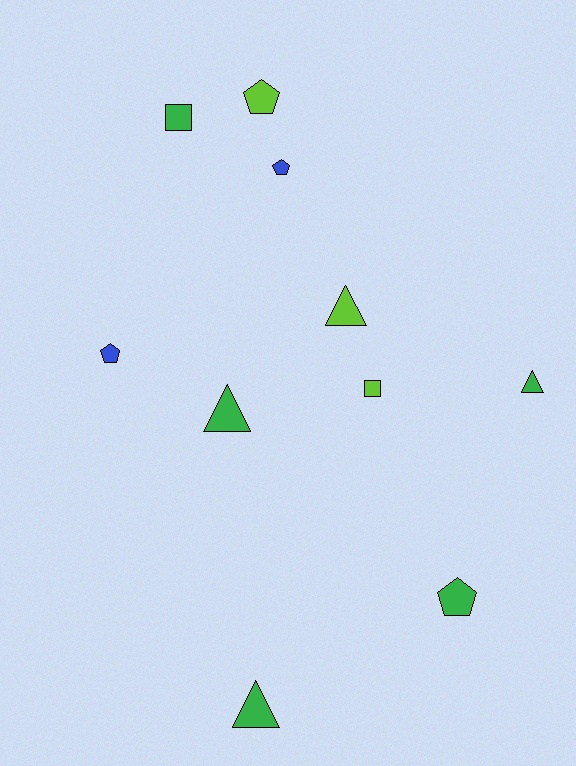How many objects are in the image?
There are 10 objects.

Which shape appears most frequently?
Triangle, with 4 objects.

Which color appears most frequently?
Green, with 5 objects.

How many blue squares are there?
There are no blue squares.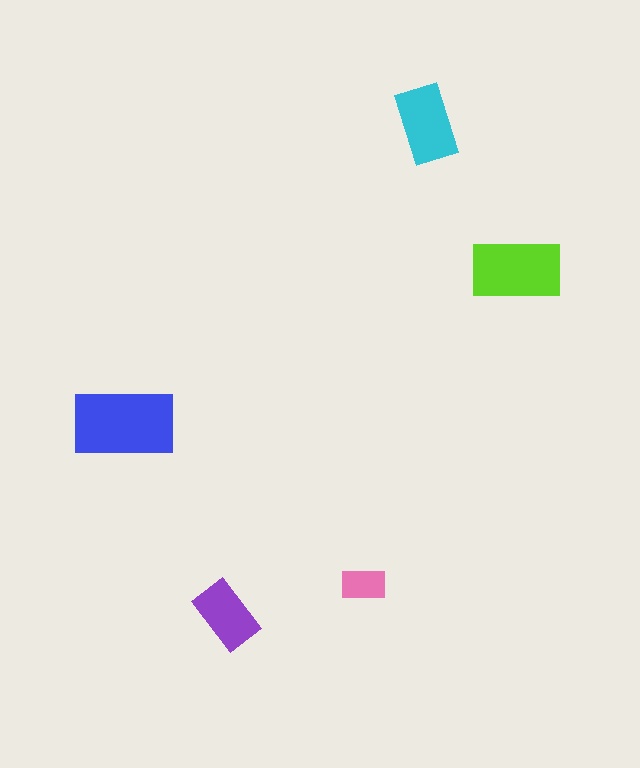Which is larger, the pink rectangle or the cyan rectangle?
The cyan one.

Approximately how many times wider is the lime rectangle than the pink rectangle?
About 2 times wider.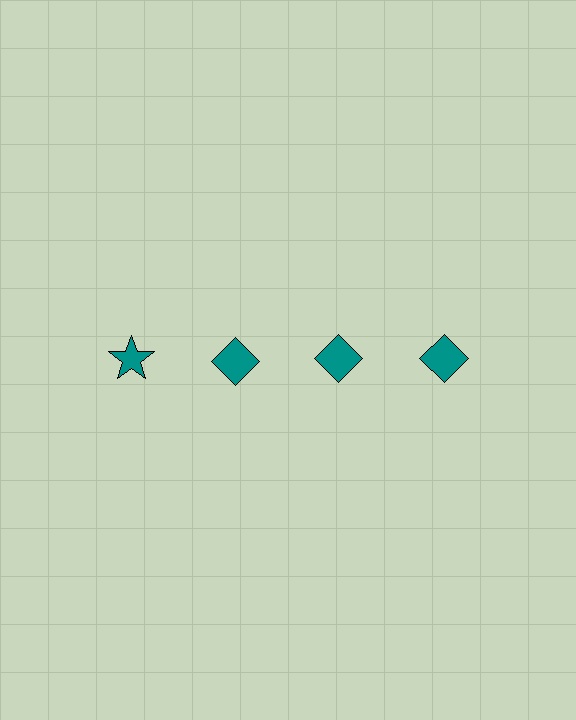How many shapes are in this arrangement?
There are 4 shapes arranged in a grid pattern.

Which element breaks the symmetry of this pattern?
The teal star in the top row, leftmost column breaks the symmetry. All other shapes are teal diamonds.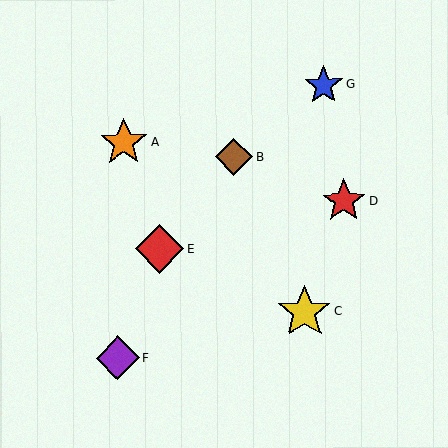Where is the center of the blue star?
The center of the blue star is at (324, 85).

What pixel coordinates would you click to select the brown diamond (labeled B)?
Click at (234, 157) to select the brown diamond B.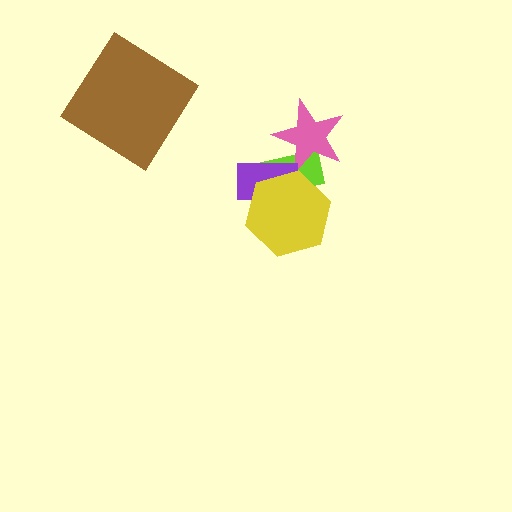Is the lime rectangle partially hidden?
Yes, it is partially covered by another shape.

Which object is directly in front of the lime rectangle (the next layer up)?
The pink star is directly in front of the lime rectangle.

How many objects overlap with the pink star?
2 objects overlap with the pink star.